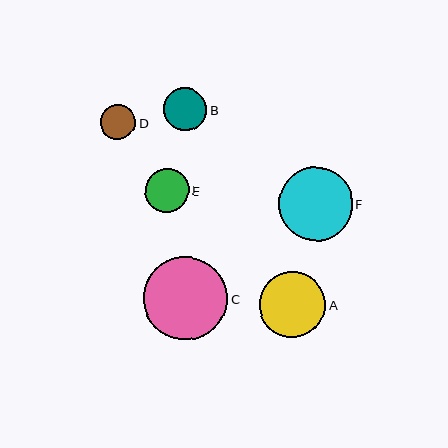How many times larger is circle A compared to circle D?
Circle A is approximately 1.9 times the size of circle D.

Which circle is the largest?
Circle C is the largest with a size of approximately 84 pixels.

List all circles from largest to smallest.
From largest to smallest: C, F, A, E, B, D.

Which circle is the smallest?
Circle D is the smallest with a size of approximately 35 pixels.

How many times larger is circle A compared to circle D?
Circle A is approximately 1.9 times the size of circle D.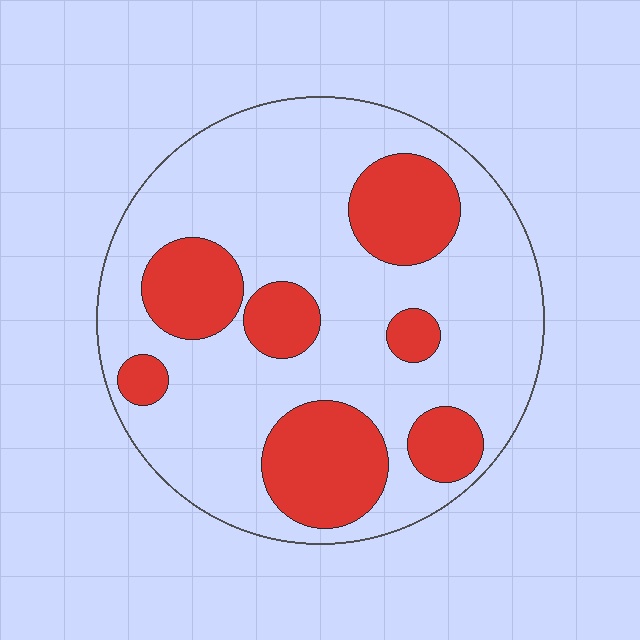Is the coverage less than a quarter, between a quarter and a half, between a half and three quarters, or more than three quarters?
Between a quarter and a half.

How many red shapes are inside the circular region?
7.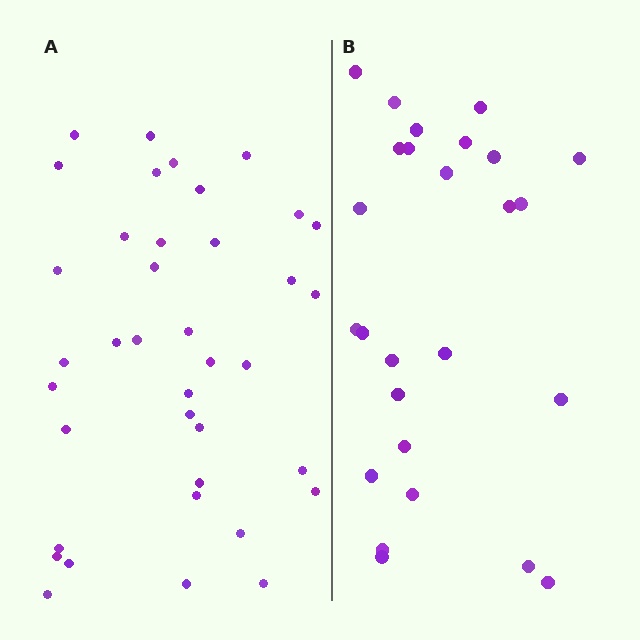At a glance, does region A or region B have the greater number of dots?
Region A (the left region) has more dots.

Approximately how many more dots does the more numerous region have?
Region A has roughly 12 or so more dots than region B.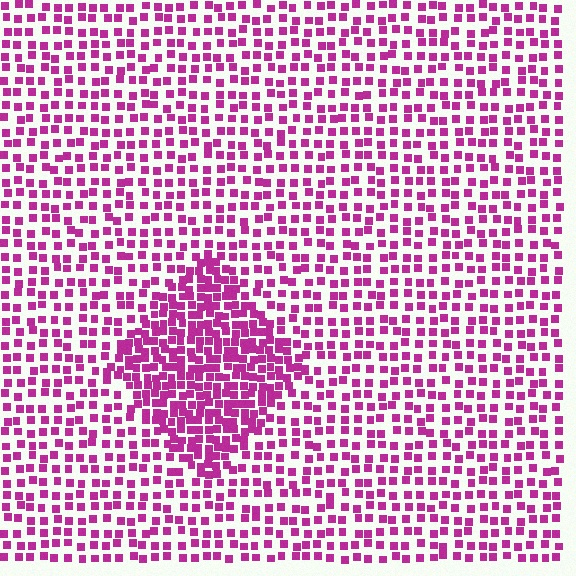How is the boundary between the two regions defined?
The boundary is defined by a change in element density (approximately 2.0x ratio). All elements are the same color, size, and shape.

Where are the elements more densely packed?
The elements are more densely packed inside the diamond boundary.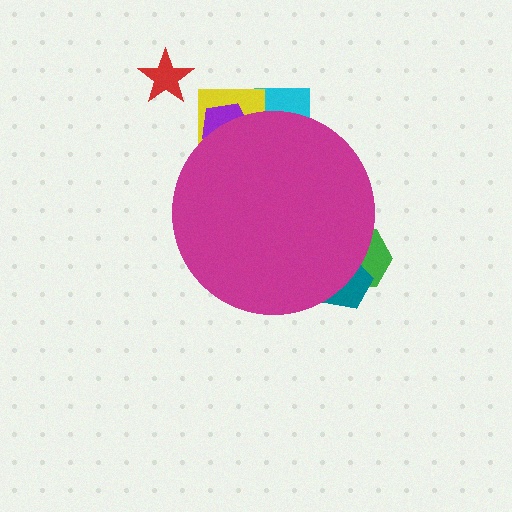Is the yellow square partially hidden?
Yes, the yellow square is partially hidden behind the magenta circle.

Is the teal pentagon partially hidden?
Yes, the teal pentagon is partially hidden behind the magenta circle.